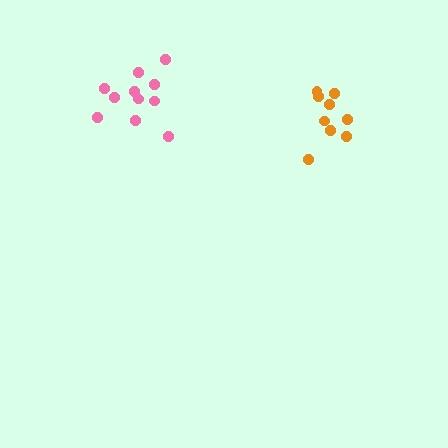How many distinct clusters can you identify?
There are 2 distinct clusters.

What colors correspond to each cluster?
The clusters are colored: orange, pink.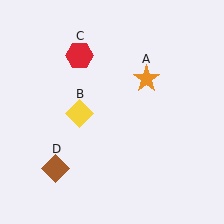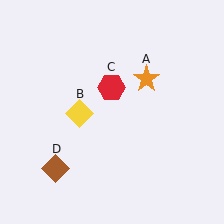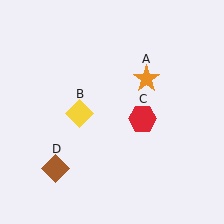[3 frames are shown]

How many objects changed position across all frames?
1 object changed position: red hexagon (object C).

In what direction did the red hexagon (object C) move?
The red hexagon (object C) moved down and to the right.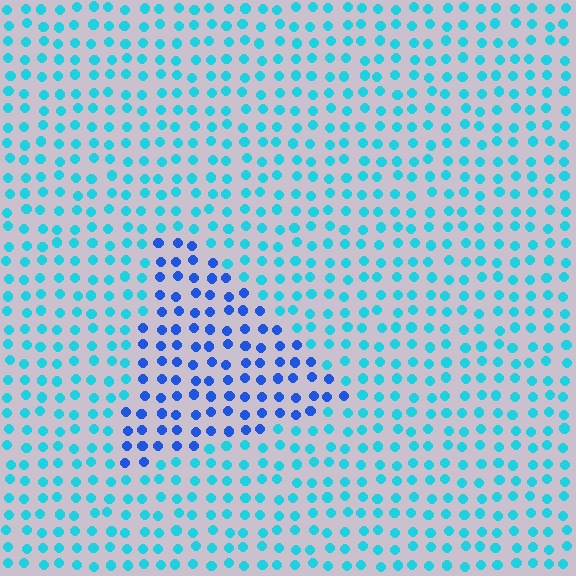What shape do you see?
I see a triangle.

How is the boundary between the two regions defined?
The boundary is defined purely by a slight shift in hue (about 39 degrees). Spacing, size, and orientation are identical on both sides.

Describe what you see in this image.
The image is filled with small cyan elements in a uniform arrangement. A triangle-shaped region is visible where the elements are tinted to a slightly different hue, forming a subtle color boundary.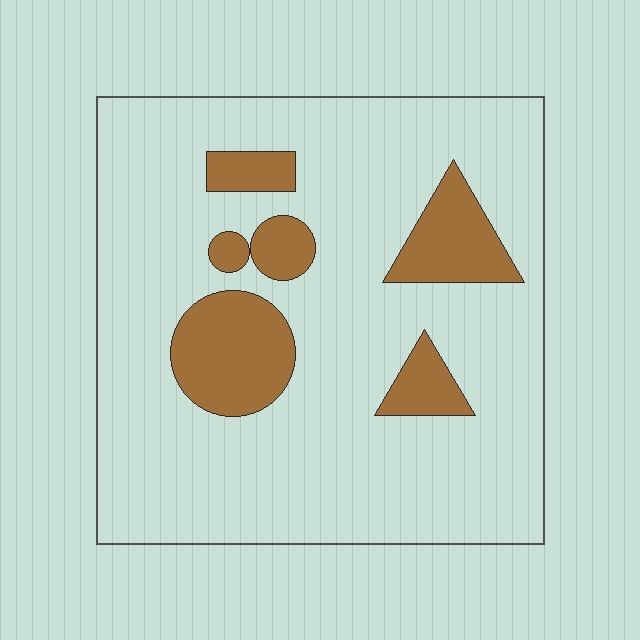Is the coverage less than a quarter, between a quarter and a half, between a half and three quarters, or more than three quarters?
Less than a quarter.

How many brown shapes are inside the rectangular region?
6.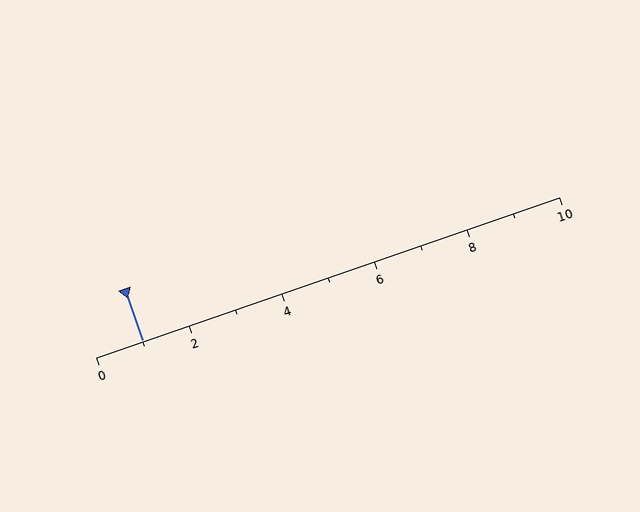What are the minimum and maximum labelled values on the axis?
The axis runs from 0 to 10.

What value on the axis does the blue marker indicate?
The marker indicates approximately 1.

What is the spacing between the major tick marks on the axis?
The major ticks are spaced 2 apart.